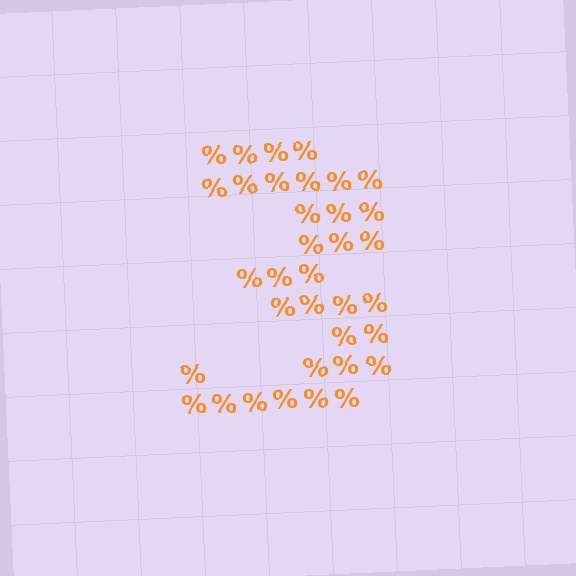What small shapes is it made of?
It is made of small percent signs.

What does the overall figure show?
The overall figure shows the digit 3.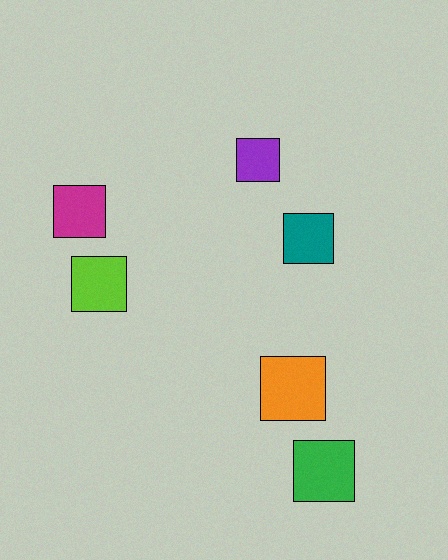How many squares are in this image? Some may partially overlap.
There are 6 squares.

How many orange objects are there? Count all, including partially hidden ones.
There is 1 orange object.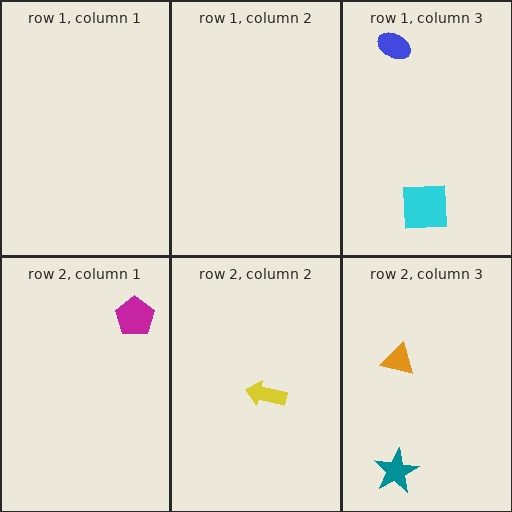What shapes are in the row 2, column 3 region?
The orange triangle, the teal star.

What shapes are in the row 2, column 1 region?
The magenta pentagon.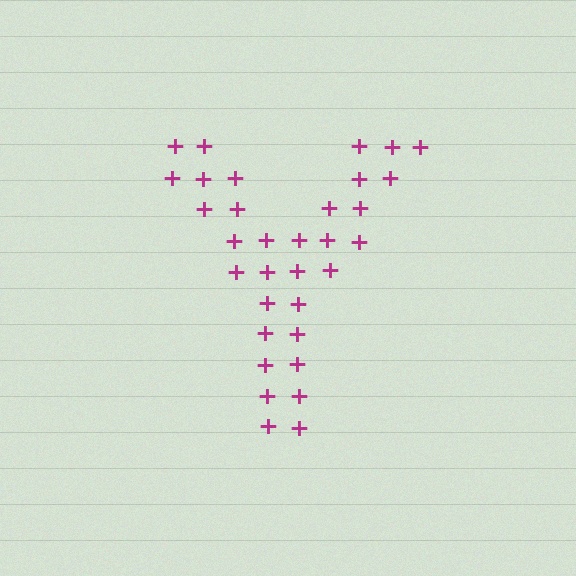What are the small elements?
The small elements are plus signs.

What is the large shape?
The large shape is the letter Y.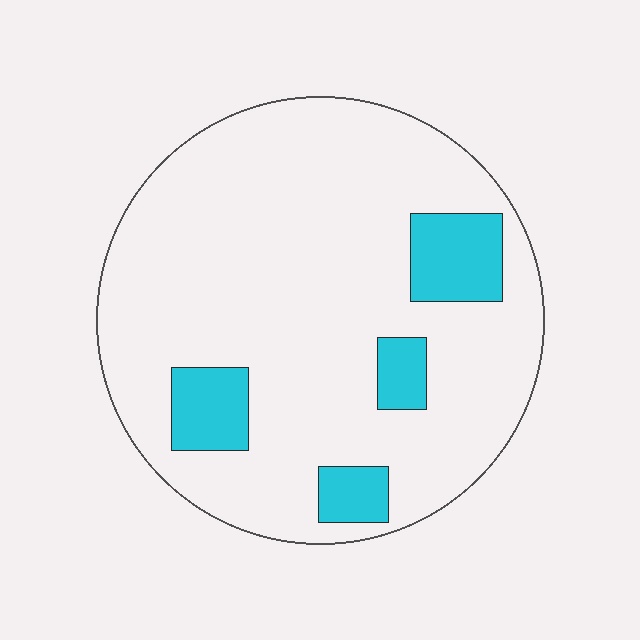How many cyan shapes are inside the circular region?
4.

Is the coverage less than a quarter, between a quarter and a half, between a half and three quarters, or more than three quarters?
Less than a quarter.